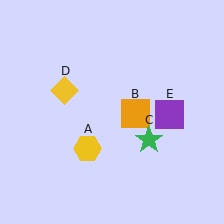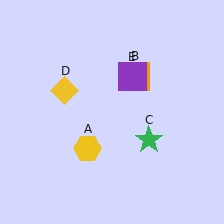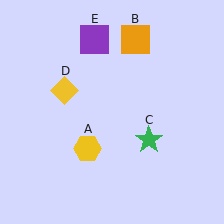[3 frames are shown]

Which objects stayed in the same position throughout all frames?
Yellow hexagon (object A) and green star (object C) and yellow diamond (object D) remained stationary.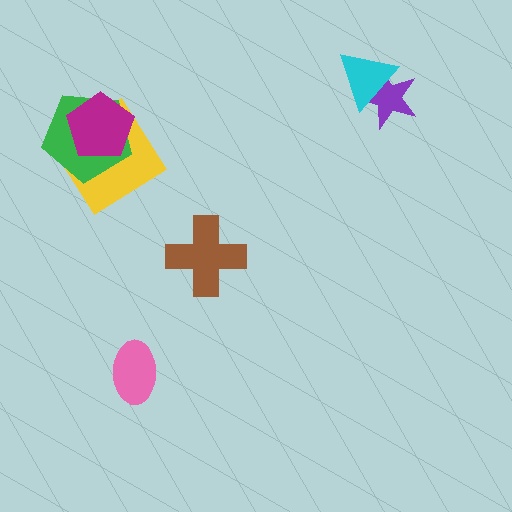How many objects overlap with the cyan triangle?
1 object overlaps with the cyan triangle.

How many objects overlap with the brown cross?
0 objects overlap with the brown cross.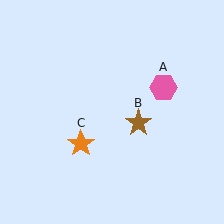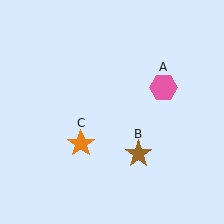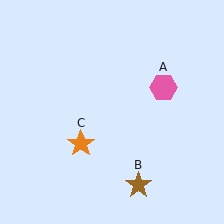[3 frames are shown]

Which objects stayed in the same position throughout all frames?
Pink hexagon (object A) and orange star (object C) remained stationary.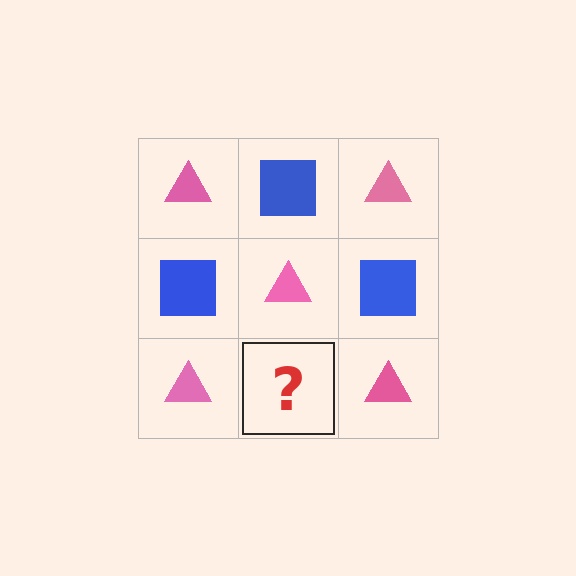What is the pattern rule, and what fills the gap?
The rule is that it alternates pink triangle and blue square in a checkerboard pattern. The gap should be filled with a blue square.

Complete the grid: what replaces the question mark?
The question mark should be replaced with a blue square.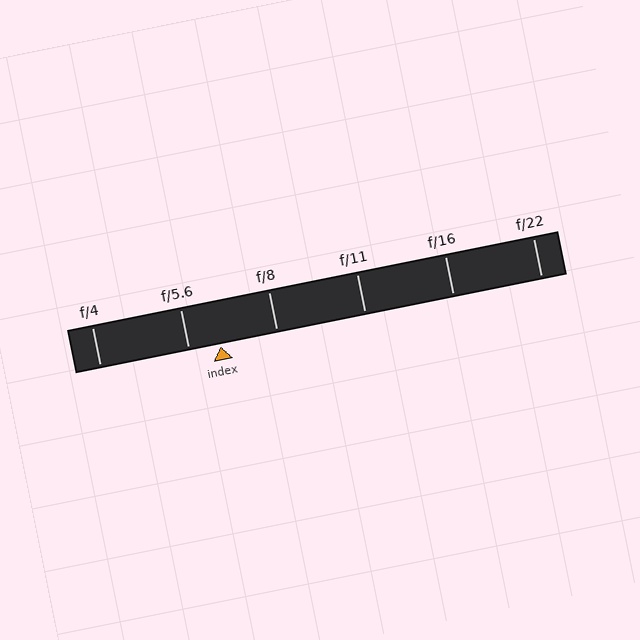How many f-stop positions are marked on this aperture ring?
There are 6 f-stop positions marked.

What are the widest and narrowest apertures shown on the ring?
The widest aperture shown is f/4 and the narrowest is f/22.